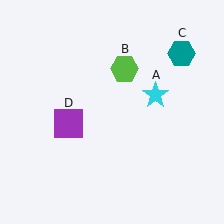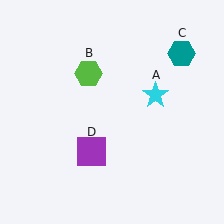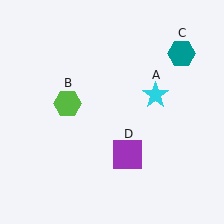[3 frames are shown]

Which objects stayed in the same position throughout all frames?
Cyan star (object A) and teal hexagon (object C) remained stationary.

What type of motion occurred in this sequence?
The lime hexagon (object B), purple square (object D) rotated counterclockwise around the center of the scene.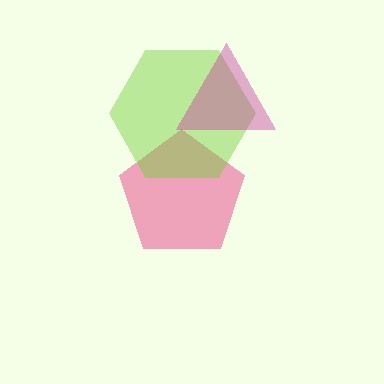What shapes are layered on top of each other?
The layered shapes are: a pink pentagon, a lime hexagon, a magenta triangle.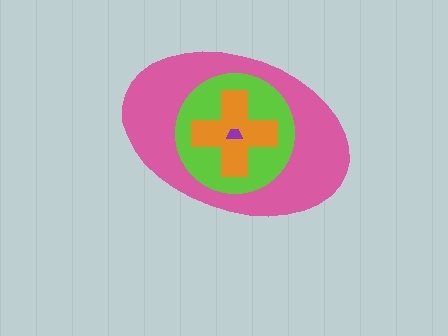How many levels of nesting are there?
4.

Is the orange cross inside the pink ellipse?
Yes.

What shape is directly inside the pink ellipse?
The lime circle.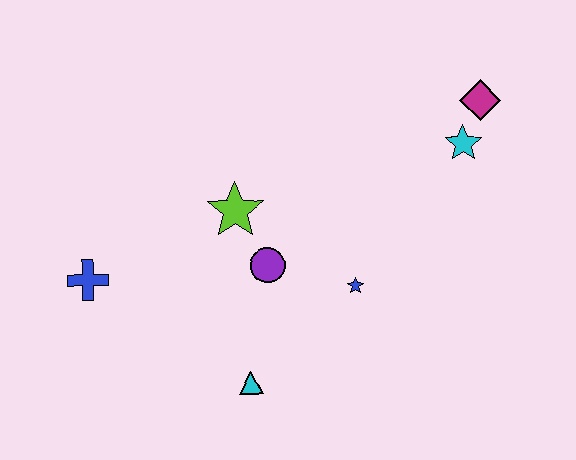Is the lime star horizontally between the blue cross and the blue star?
Yes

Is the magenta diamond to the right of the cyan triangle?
Yes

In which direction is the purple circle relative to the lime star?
The purple circle is below the lime star.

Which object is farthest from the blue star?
The blue cross is farthest from the blue star.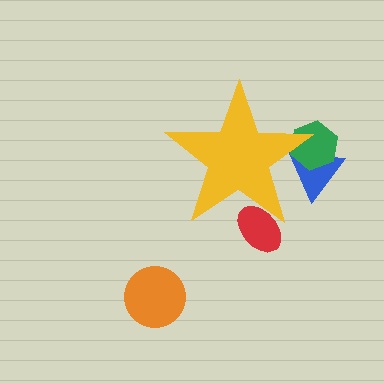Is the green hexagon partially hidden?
Yes, the green hexagon is partially hidden behind the yellow star.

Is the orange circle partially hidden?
No, the orange circle is fully visible.